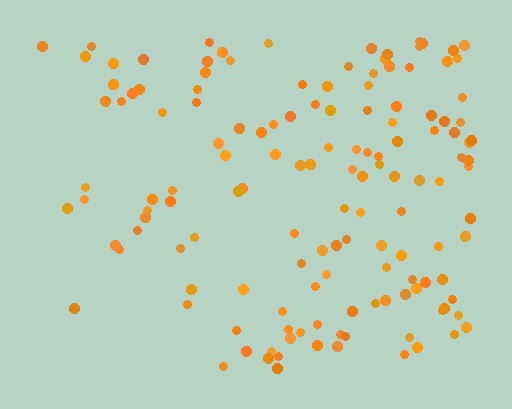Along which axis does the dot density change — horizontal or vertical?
Horizontal.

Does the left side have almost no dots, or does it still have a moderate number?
Still a moderate number, just noticeably fewer than the right.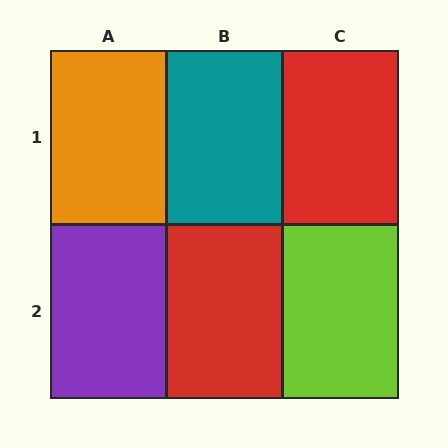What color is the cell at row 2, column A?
Purple.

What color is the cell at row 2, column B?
Red.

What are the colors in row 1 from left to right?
Orange, teal, red.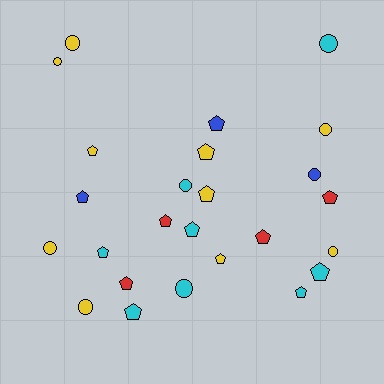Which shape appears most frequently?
Pentagon, with 15 objects.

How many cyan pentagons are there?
There are 5 cyan pentagons.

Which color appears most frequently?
Yellow, with 10 objects.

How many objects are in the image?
There are 25 objects.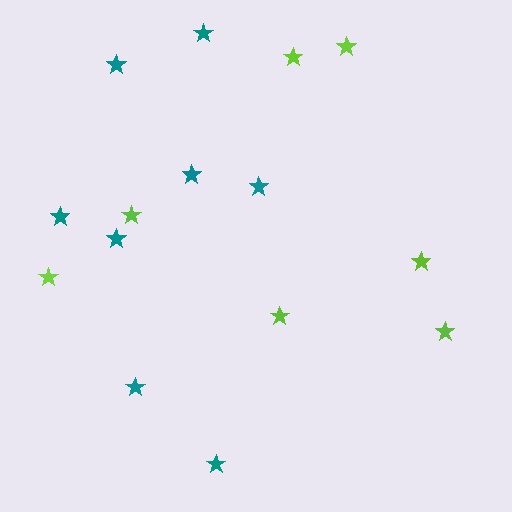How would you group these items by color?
There are 2 groups: one group of teal stars (8) and one group of lime stars (7).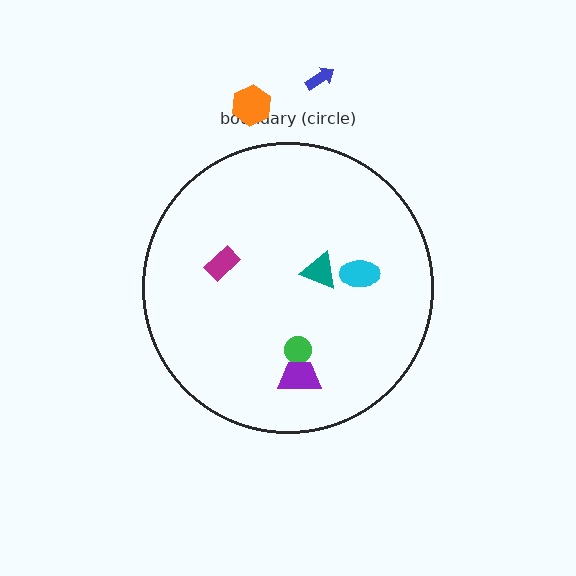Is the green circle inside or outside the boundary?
Inside.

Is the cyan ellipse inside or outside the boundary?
Inside.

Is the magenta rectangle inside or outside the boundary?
Inside.